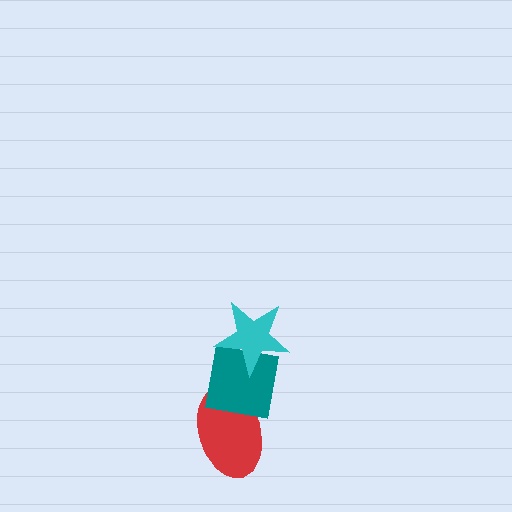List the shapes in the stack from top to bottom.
From top to bottom: the cyan star, the teal square, the red ellipse.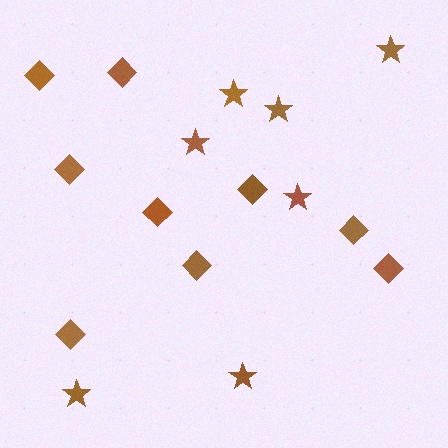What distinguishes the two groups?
There are 2 groups: one group of stars (7) and one group of diamonds (9).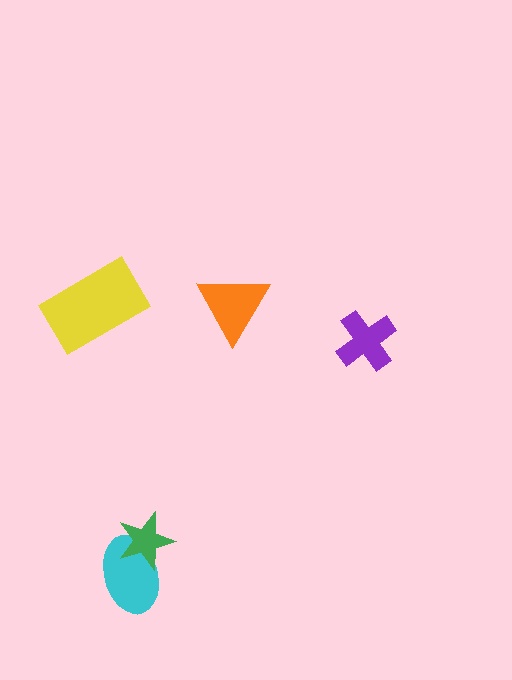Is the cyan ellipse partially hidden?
Yes, it is partially covered by another shape.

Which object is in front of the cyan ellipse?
The green star is in front of the cyan ellipse.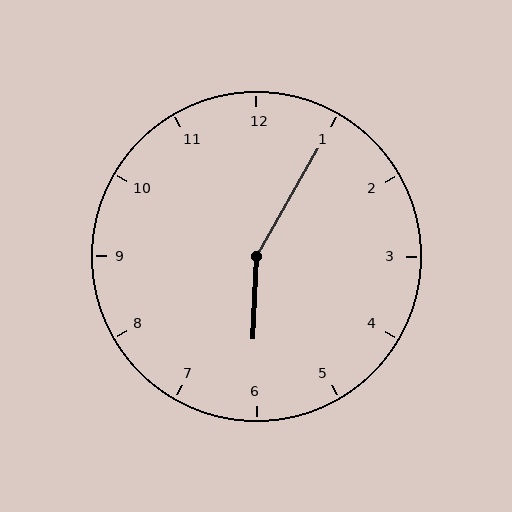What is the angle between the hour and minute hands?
Approximately 152 degrees.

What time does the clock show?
6:05.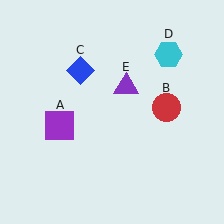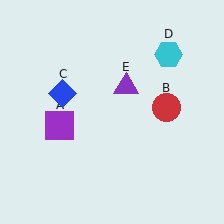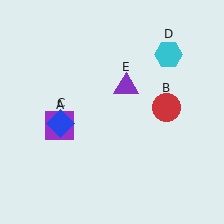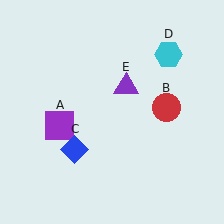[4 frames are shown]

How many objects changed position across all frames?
1 object changed position: blue diamond (object C).